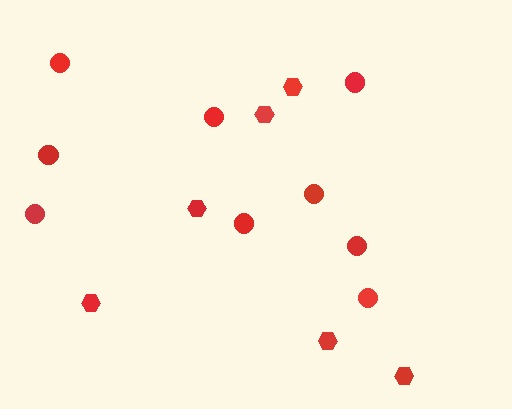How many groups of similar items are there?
There are 2 groups: one group of hexagons (6) and one group of circles (9).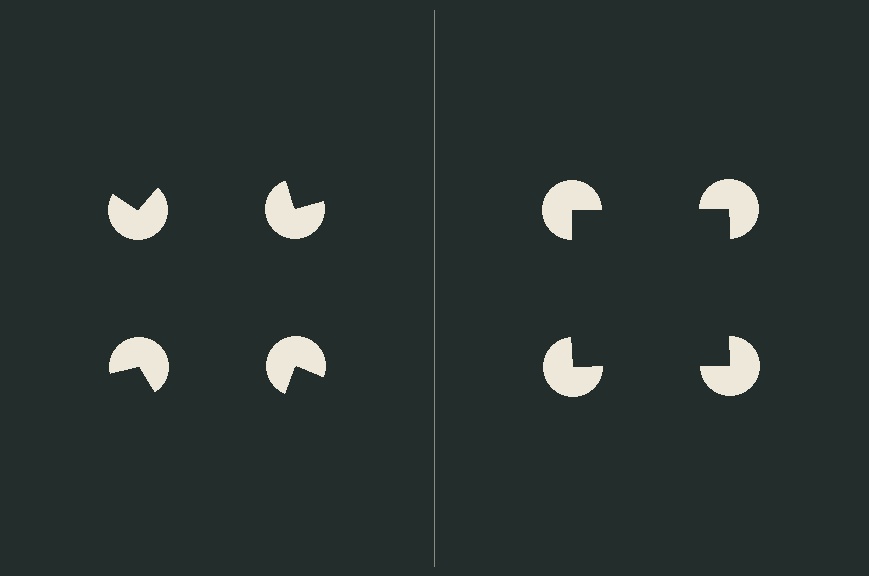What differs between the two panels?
The pac-man discs are positioned identically on both sides; only the wedge orientations differ. On the right they align to a square; on the left they are misaligned.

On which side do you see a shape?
An illusory square appears on the right side. On the left side the wedge cuts are rotated, so no coherent shape forms.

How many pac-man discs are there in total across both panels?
8 — 4 on each side.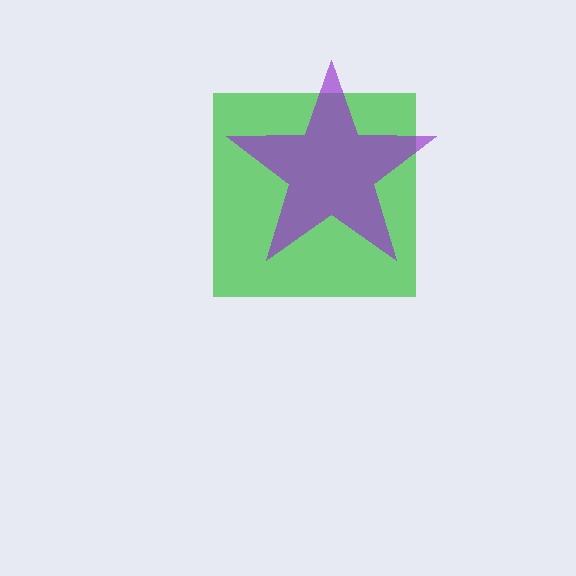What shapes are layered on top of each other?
The layered shapes are: a green square, a purple star.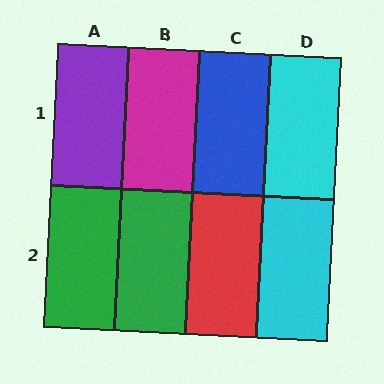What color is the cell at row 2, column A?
Green.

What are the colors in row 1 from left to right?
Purple, magenta, blue, cyan.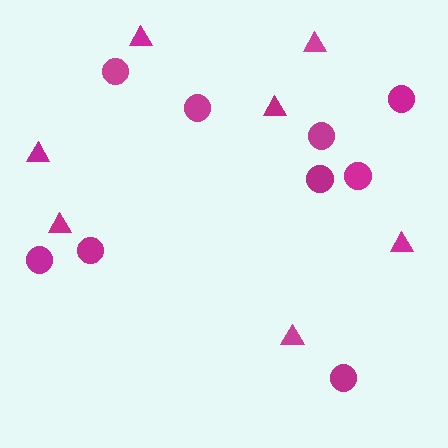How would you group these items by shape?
There are 2 groups: one group of circles (9) and one group of triangles (7).